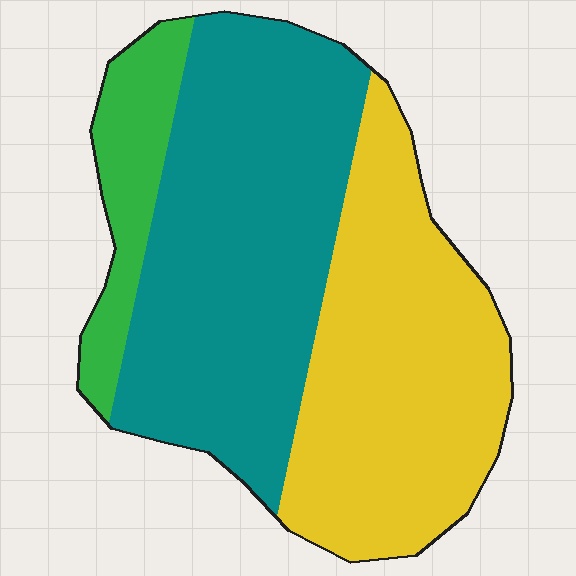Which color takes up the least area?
Green, at roughly 10%.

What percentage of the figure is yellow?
Yellow covers about 40% of the figure.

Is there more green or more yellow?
Yellow.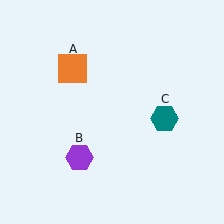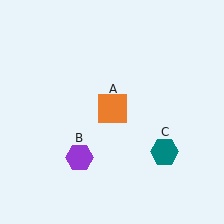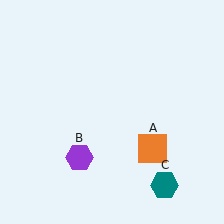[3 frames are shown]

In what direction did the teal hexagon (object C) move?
The teal hexagon (object C) moved down.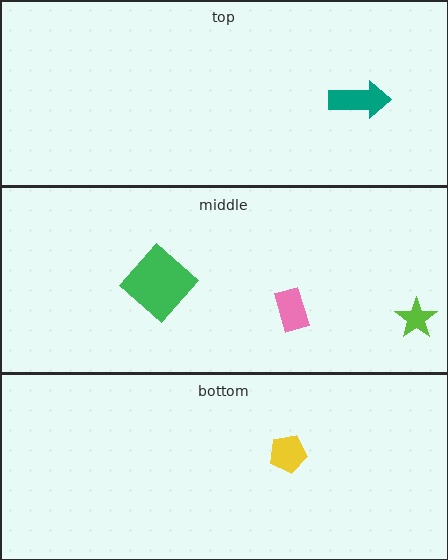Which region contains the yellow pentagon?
The bottom region.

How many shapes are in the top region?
1.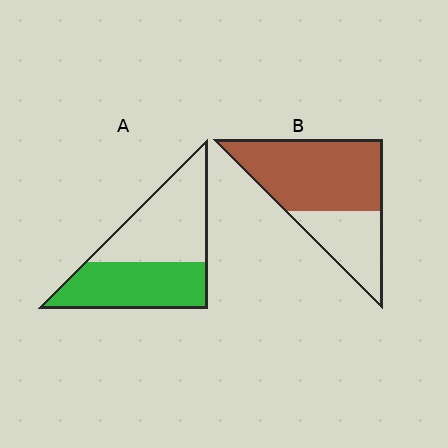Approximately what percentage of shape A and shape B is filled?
A is approximately 50% and B is approximately 65%.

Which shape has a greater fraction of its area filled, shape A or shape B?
Shape B.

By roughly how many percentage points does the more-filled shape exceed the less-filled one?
By roughly 20 percentage points (B over A).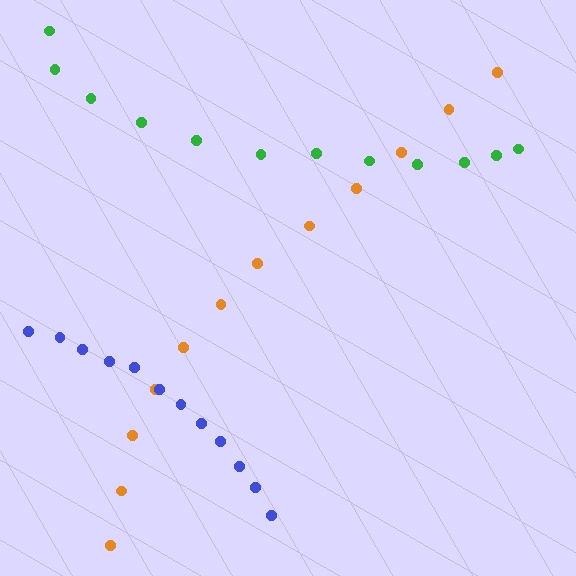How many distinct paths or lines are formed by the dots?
There are 3 distinct paths.